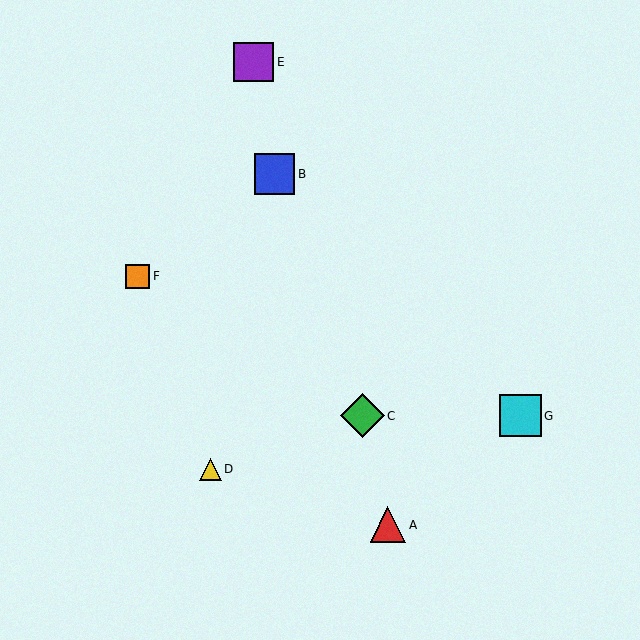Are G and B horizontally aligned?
No, G is at y≈416 and B is at y≈174.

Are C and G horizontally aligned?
Yes, both are at y≈416.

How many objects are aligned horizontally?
2 objects (C, G) are aligned horizontally.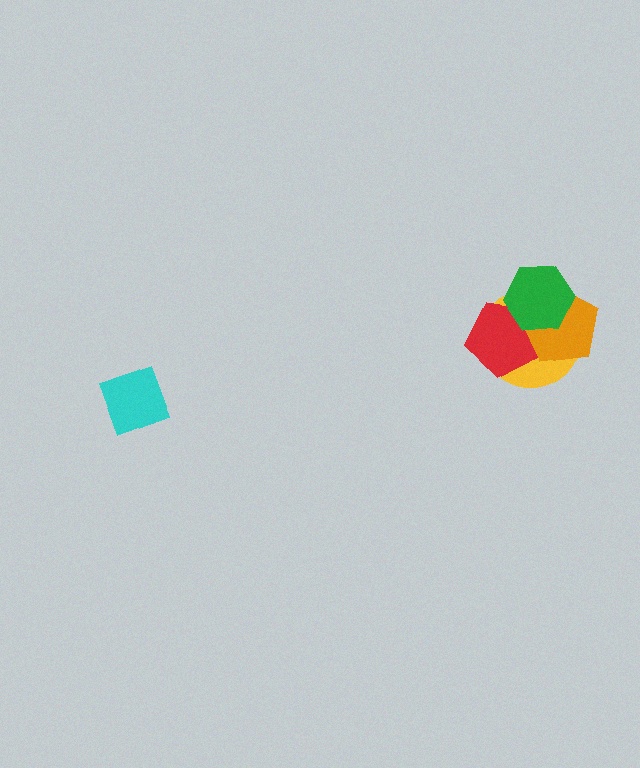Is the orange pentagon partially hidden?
Yes, it is partially covered by another shape.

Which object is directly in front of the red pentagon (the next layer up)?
The orange pentagon is directly in front of the red pentagon.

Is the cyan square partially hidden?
No, no other shape covers it.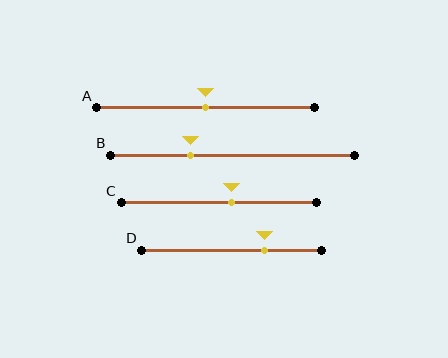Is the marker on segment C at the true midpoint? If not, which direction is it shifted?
No, the marker on segment C is shifted to the right by about 6% of the segment length.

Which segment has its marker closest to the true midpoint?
Segment A has its marker closest to the true midpoint.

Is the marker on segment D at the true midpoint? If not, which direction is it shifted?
No, the marker on segment D is shifted to the right by about 19% of the segment length.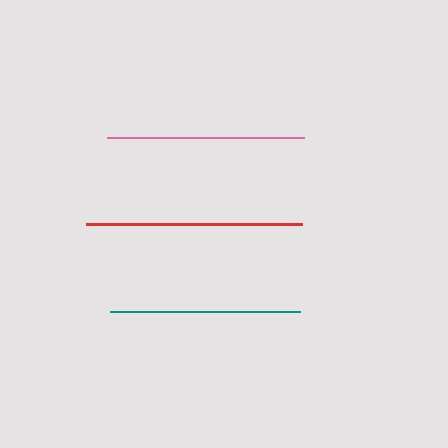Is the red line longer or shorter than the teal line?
The red line is longer than the teal line.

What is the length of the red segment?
The red segment is approximately 216 pixels long.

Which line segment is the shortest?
The teal line is the shortest at approximately 190 pixels.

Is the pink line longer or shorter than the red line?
The red line is longer than the pink line.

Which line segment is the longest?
The red line is the longest at approximately 216 pixels.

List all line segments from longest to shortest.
From longest to shortest: red, pink, teal.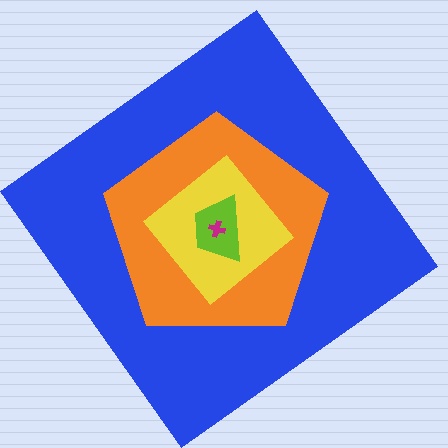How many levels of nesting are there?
5.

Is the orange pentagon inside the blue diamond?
Yes.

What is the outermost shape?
The blue diamond.